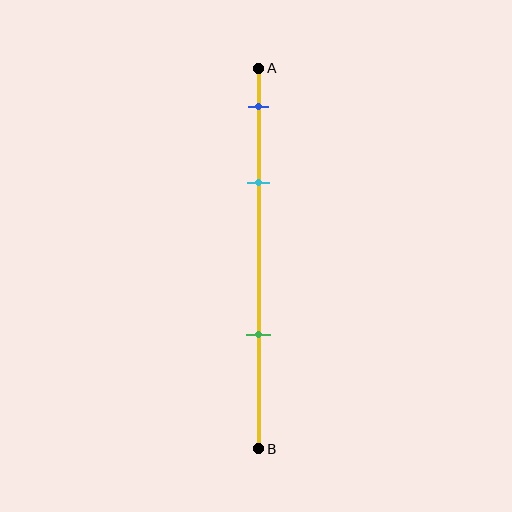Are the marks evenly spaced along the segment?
No, the marks are not evenly spaced.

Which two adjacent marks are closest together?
The blue and cyan marks are the closest adjacent pair.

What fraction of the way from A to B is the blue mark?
The blue mark is approximately 10% (0.1) of the way from A to B.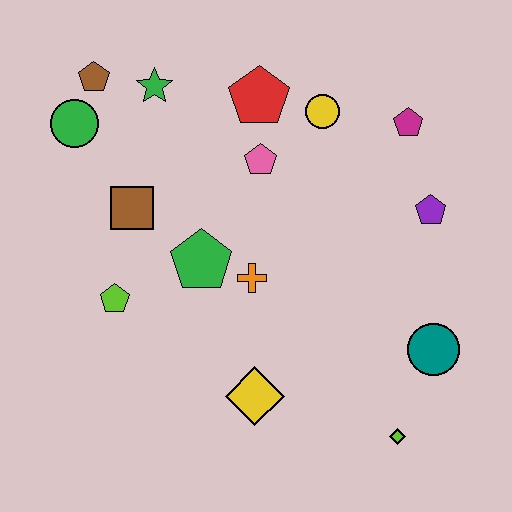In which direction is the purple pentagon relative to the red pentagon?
The purple pentagon is to the right of the red pentagon.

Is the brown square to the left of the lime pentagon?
No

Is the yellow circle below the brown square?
No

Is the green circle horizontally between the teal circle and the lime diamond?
No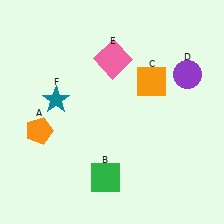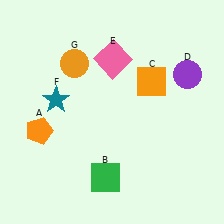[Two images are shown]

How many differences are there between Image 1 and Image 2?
There is 1 difference between the two images.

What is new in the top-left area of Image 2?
An orange circle (G) was added in the top-left area of Image 2.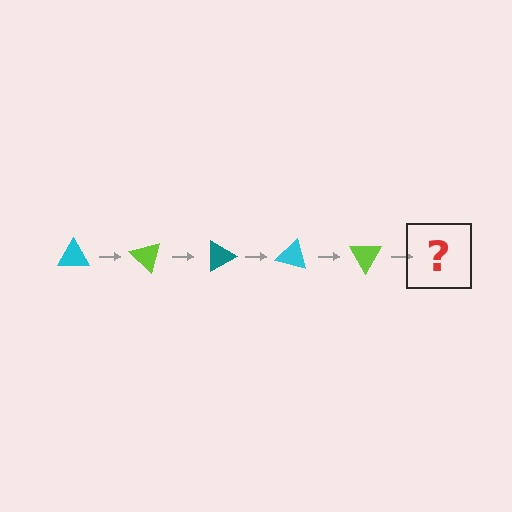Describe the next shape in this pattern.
It should be a teal triangle, rotated 225 degrees from the start.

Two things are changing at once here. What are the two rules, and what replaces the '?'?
The two rules are that it rotates 45 degrees each step and the color cycles through cyan, lime, and teal. The '?' should be a teal triangle, rotated 225 degrees from the start.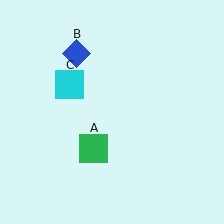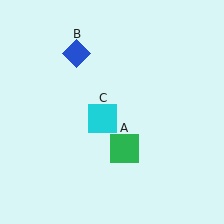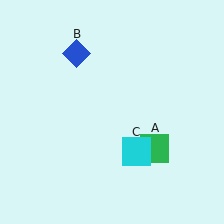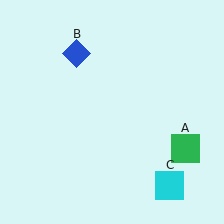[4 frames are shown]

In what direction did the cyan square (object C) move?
The cyan square (object C) moved down and to the right.